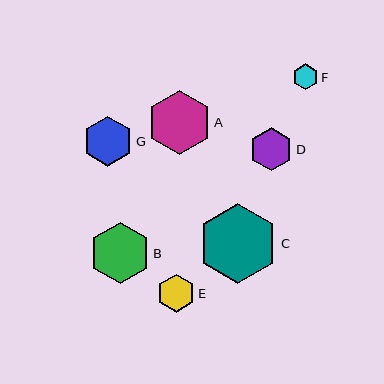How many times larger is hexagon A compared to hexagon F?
Hexagon A is approximately 2.5 times the size of hexagon F.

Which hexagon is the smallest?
Hexagon F is the smallest with a size of approximately 26 pixels.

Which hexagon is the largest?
Hexagon C is the largest with a size of approximately 80 pixels.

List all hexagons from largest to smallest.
From largest to smallest: C, A, B, G, D, E, F.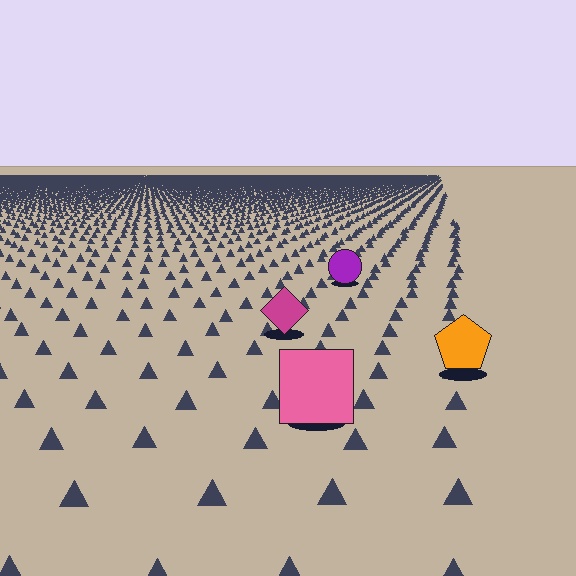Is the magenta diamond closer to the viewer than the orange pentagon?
No. The orange pentagon is closer — you can tell from the texture gradient: the ground texture is coarser near it.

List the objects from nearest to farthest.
From nearest to farthest: the pink square, the orange pentagon, the magenta diamond, the purple circle.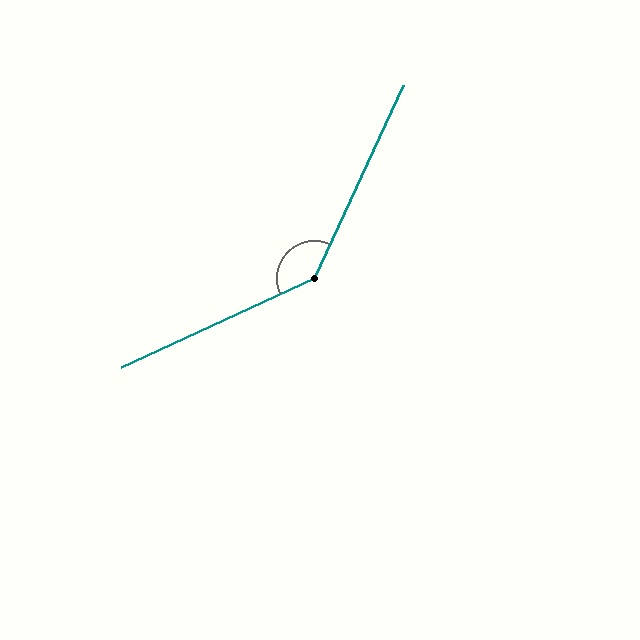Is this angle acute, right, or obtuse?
It is obtuse.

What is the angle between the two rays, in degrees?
Approximately 139 degrees.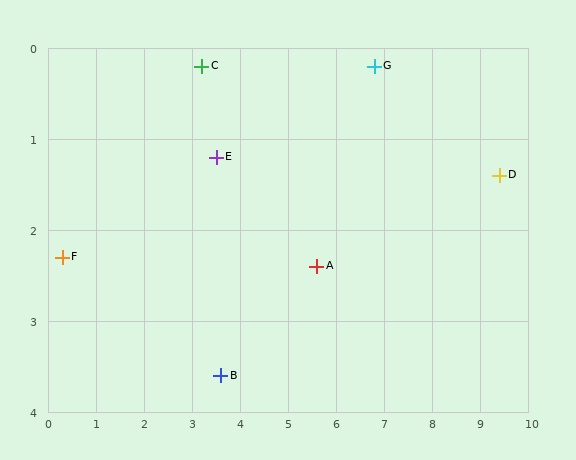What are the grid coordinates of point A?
Point A is at approximately (5.6, 2.4).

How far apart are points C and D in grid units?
Points C and D are about 6.3 grid units apart.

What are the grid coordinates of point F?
Point F is at approximately (0.3, 2.3).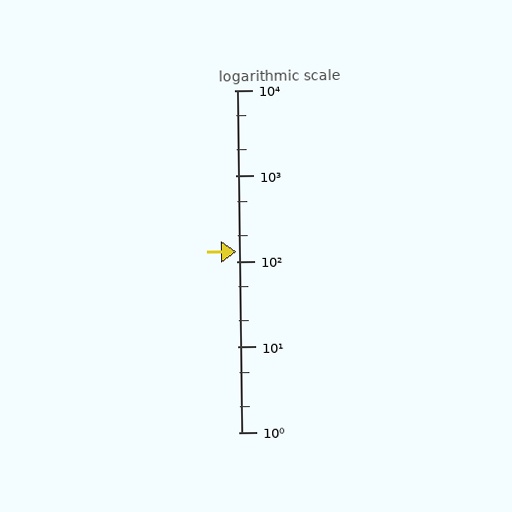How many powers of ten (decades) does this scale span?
The scale spans 4 decades, from 1 to 10000.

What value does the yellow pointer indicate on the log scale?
The pointer indicates approximately 130.